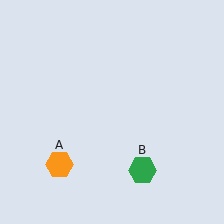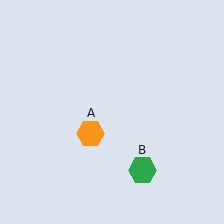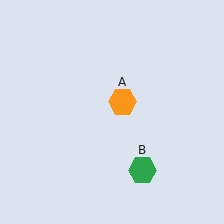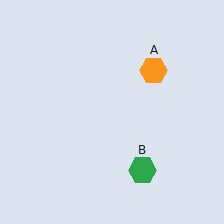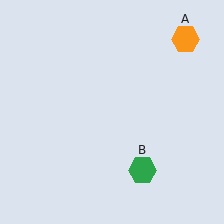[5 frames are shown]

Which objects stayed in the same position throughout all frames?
Green hexagon (object B) remained stationary.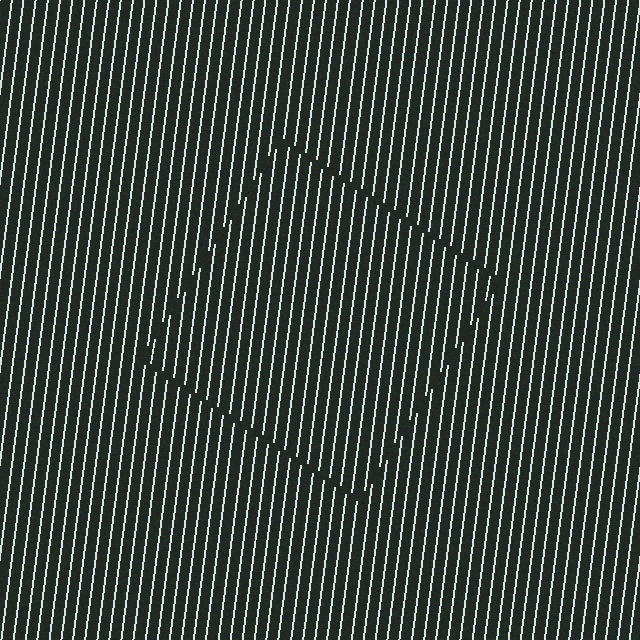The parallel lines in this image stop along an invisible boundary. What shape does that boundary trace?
An illusory square. The interior of the shape contains the same grating, shifted by half a period — the contour is defined by the phase discontinuity where line-ends from the inner and outer gratings abut.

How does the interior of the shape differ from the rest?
The interior of the shape contains the same grating, shifted by half a period — the contour is defined by the phase discontinuity where line-ends from the inner and outer gratings abut.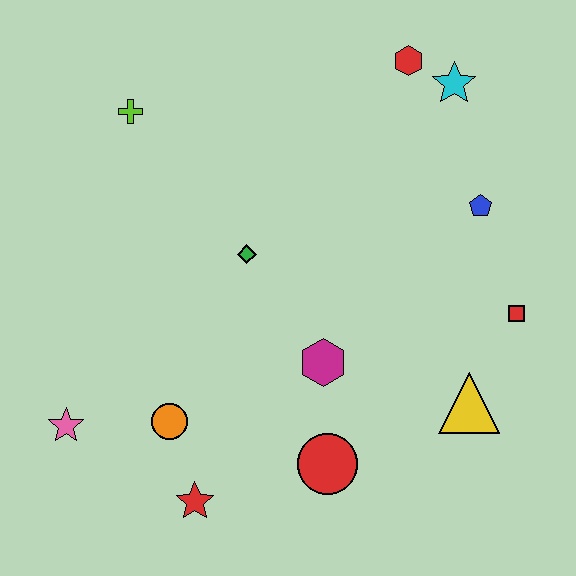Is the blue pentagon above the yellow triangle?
Yes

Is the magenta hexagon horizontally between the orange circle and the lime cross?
No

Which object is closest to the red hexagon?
The cyan star is closest to the red hexagon.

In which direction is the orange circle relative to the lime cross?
The orange circle is below the lime cross.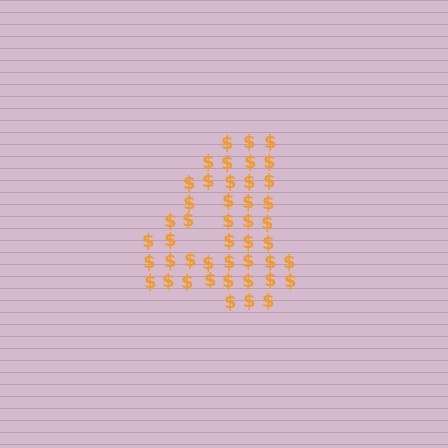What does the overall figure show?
The overall figure shows the digit 4.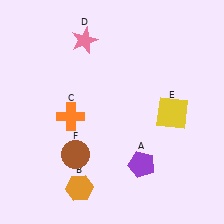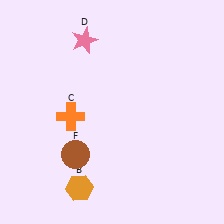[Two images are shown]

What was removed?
The yellow square (E), the purple pentagon (A) were removed in Image 2.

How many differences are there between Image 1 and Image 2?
There are 2 differences between the two images.